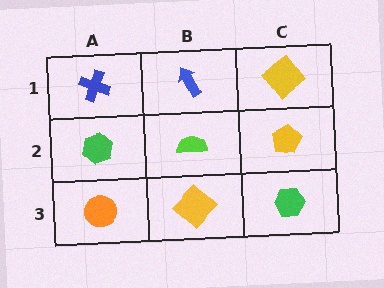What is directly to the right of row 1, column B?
A yellow diamond.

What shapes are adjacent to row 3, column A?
A green hexagon (row 2, column A), a yellow diamond (row 3, column B).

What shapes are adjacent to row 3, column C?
A yellow pentagon (row 2, column C), a yellow diamond (row 3, column B).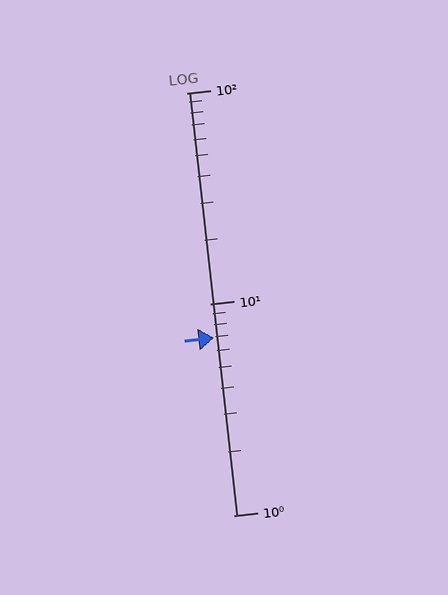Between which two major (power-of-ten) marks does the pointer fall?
The pointer is between 1 and 10.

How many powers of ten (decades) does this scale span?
The scale spans 2 decades, from 1 to 100.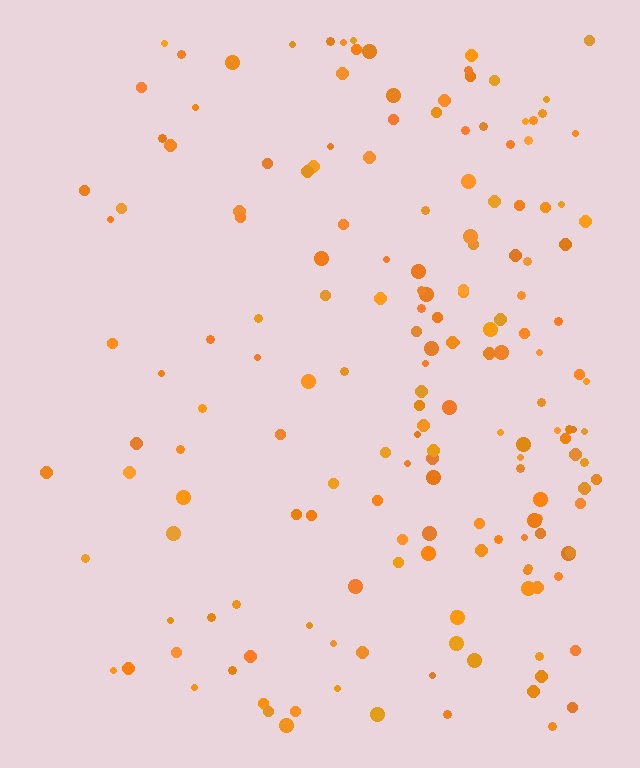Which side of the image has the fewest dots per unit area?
The left.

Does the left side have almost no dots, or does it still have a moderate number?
Still a moderate number, just noticeably fewer than the right.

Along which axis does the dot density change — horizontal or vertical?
Horizontal.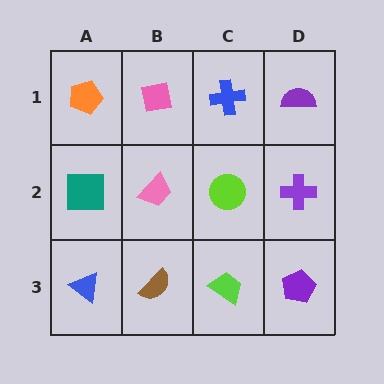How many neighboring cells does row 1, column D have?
2.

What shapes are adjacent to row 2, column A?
An orange pentagon (row 1, column A), a blue triangle (row 3, column A), a pink trapezoid (row 2, column B).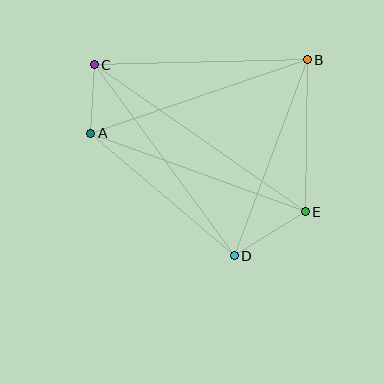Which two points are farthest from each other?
Points C and E are farthest from each other.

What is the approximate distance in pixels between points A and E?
The distance between A and E is approximately 229 pixels.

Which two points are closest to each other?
Points A and C are closest to each other.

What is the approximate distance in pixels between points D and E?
The distance between D and E is approximately 84 pixels.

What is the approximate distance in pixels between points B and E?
The distance between B and E is approximately 152 pixels.